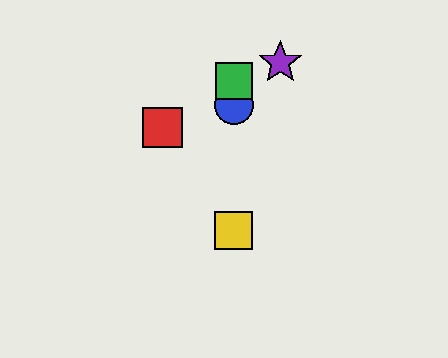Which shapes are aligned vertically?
The blue circle, the green square, the yellow square are aligned vertically.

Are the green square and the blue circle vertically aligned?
Yes, both are at x≈234.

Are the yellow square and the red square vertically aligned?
No, the yellow square is at x≈234 and the red square is at x≈163.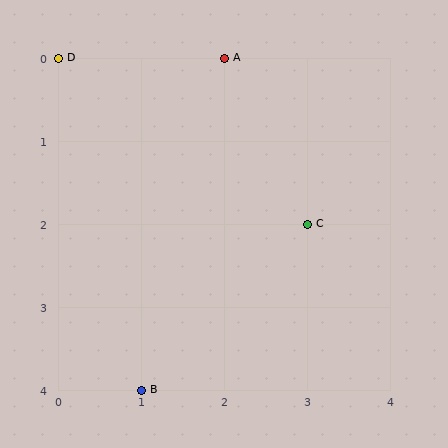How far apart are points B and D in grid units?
Points B and D are 1 column and 4 rows apart (about 4.1 grid units diagonally).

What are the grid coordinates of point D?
Point D is at grid coordinates (0, 0).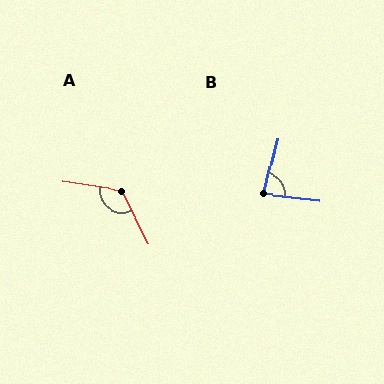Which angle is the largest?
A, at approximately 126 degrees.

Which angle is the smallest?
B, at approximately 83 degrees.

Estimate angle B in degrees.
Approximately 83 degrees.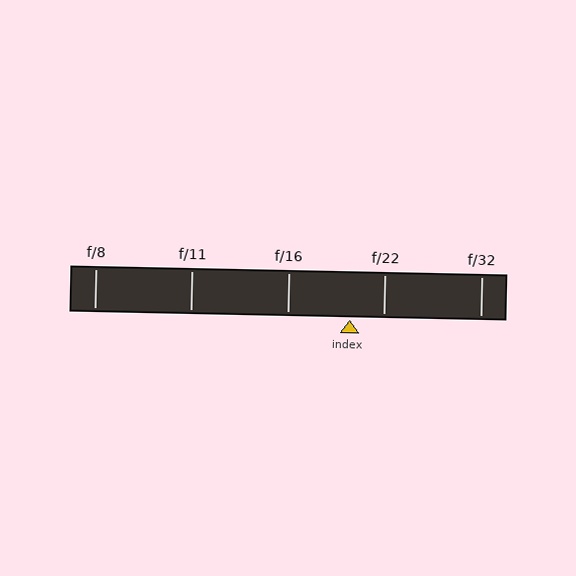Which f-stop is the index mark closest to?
The index mark is closest to f/22.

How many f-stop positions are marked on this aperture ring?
There are 5 f-stop positions marked.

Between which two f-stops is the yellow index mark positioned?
The index mark is between f/16 and f/22.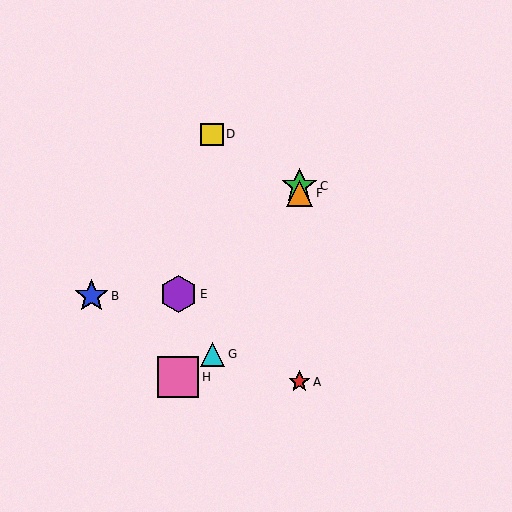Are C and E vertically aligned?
No, C is at x≈299 and E is at x≈179.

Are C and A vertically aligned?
Yes, both are at x≈299.